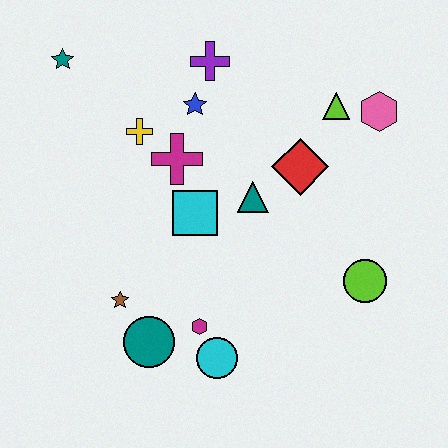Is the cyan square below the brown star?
No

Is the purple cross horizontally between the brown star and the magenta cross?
No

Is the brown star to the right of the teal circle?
No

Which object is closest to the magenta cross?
The yellow cross is closest to the magenta cross.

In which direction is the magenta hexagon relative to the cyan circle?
The magenta hexagon is above the cyan circle.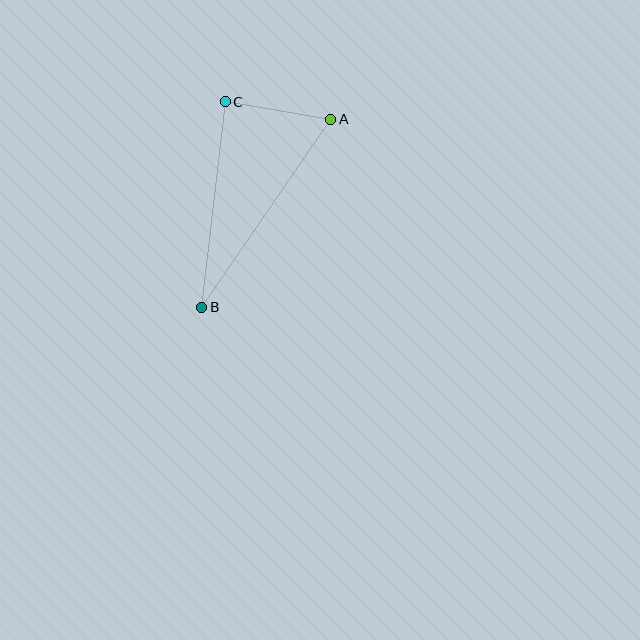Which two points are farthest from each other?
Points A and B are farthest from each other.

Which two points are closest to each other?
Points A and C are closest to each other.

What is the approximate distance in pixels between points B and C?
The distance between B and C is approximately 207 pixels.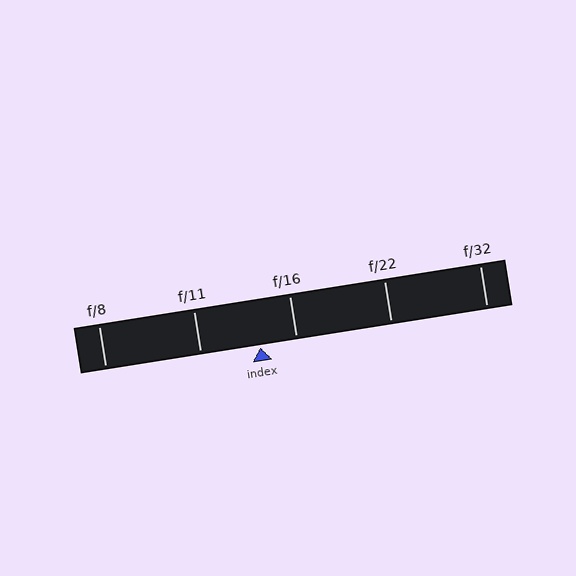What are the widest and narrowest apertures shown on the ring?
The widest aperture shown is f/8 and the narrowest is f/32.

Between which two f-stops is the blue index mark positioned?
The index mark is between f/11 and f/16.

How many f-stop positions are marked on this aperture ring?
There are 5 f-stop positions marked.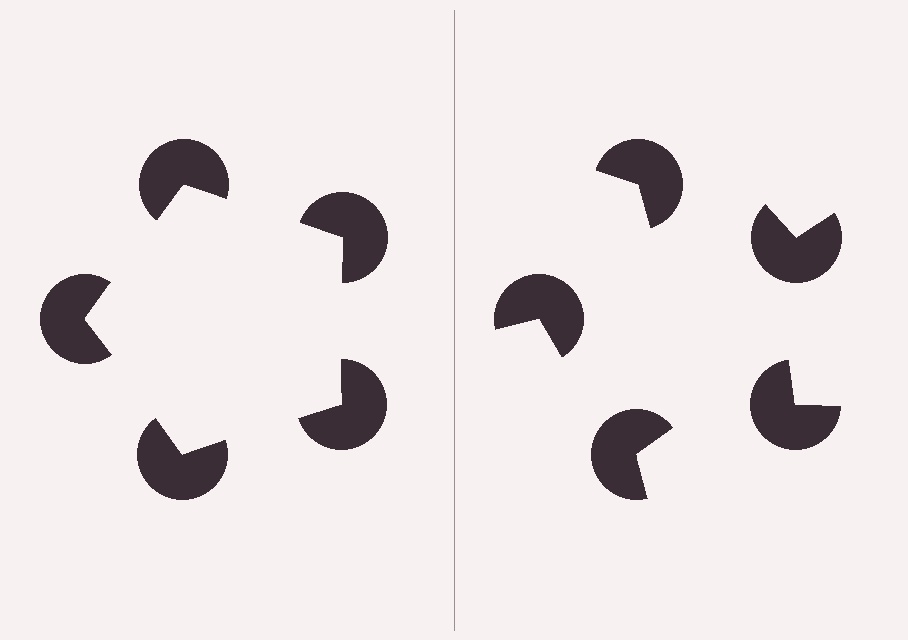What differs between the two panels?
The pac-man discs are positioned identically on both sides; only the wedge orientations differ. On the left they align to a pentagon; on the right they are misaligned.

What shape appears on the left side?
An illusory pentagon.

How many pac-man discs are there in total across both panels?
10 — 5 on each side.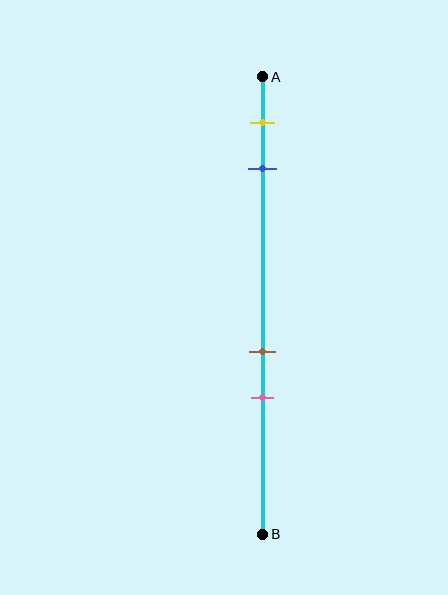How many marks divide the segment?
There are 4 marks dividing the segment.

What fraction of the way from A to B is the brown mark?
The brown mark is approximately 60% (0.6) of the way from A to B.